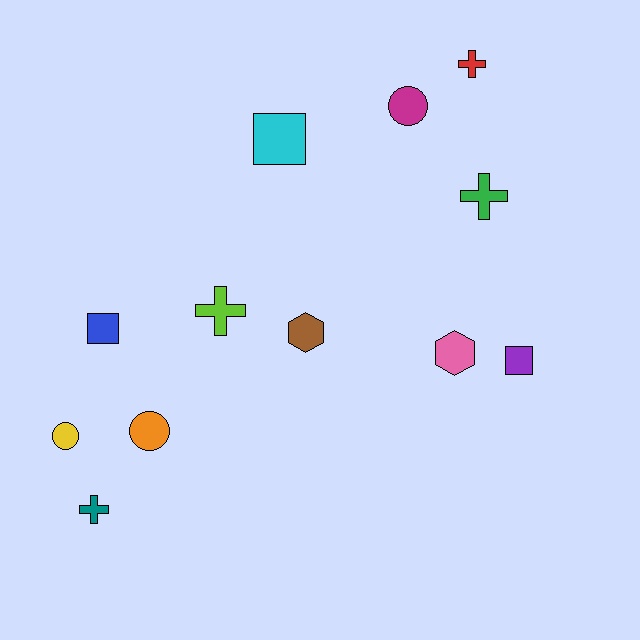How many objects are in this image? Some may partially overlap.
There are 12 objects.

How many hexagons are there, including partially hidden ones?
There are 2 hexagons.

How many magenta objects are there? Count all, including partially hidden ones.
There is 1 magenta object.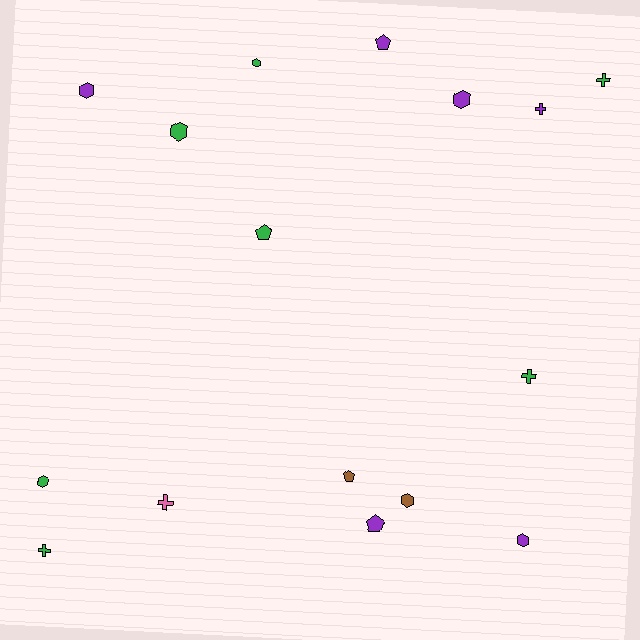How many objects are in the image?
There are 16 objects.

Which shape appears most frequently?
Hexagon, with 7 objects.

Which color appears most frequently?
Green, with 7 objects.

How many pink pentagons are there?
There are no pink pentagons.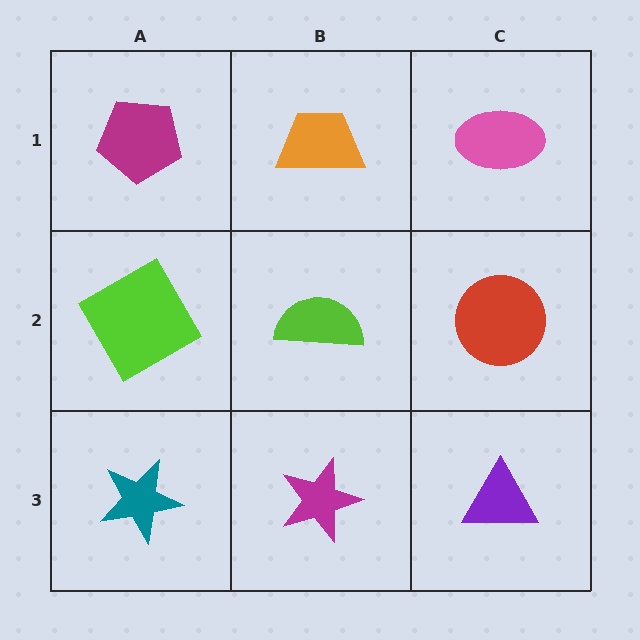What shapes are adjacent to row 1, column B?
A lime semicircle (row 2, column B), a magenta pentagon (row 1, column A), a pink ellipse (row 1, column C).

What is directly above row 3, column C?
A red circle.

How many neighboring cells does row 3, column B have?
3.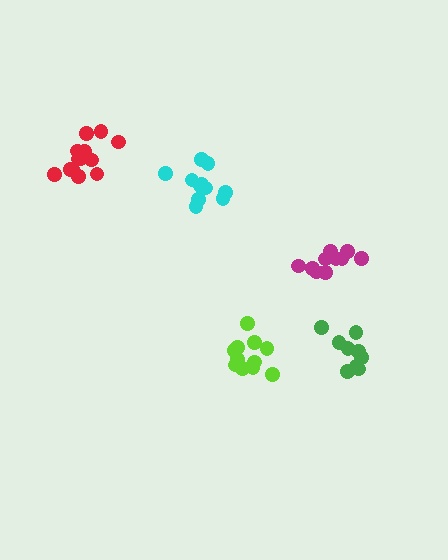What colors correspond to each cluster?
The clusters are colored: magenta, cyan, lime, red, green.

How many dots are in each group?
Group 1: 10 dots, Group 2: 11 dots, Group 3: 11 dots, Group 4: 13 dots, Group 5: 9 dots (54 total).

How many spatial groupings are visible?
There are 5 spatial groupings.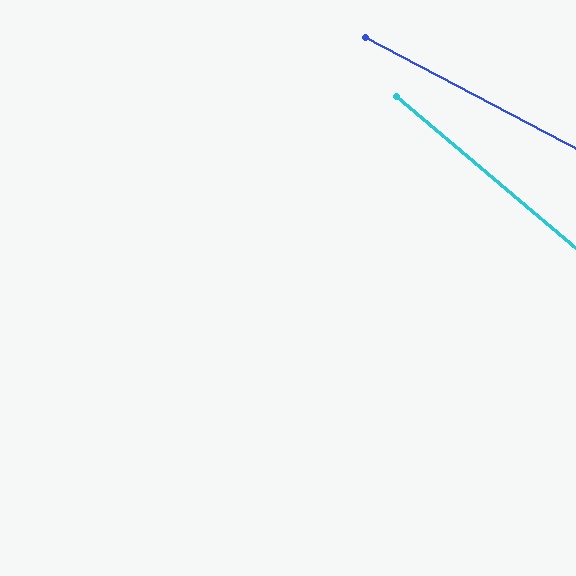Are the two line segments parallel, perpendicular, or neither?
Neither parallel nor perpendicular — they differ by about 12°.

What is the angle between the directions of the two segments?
Approximately 12 degrees.